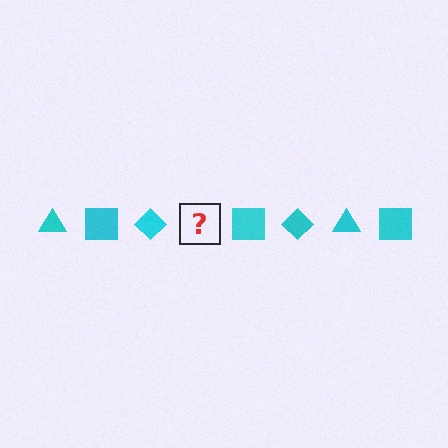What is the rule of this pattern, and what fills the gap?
The rule is that the pattern cycles through triangle, square, diamond shapes in cyan. The gap should be filled with a cyan triangle.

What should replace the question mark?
The question mark should be replaced with a cyan triangle.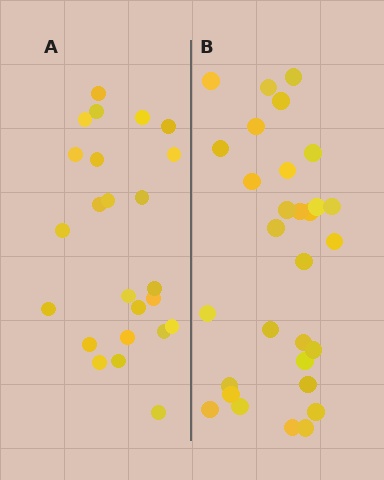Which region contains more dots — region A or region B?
Region B (the right region) has more dots.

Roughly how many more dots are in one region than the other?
Region B has about 6 more dots than region A.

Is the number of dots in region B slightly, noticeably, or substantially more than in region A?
Region B has noticeably more, but not dramatically so. The ratio is roughly 1.2 to 1.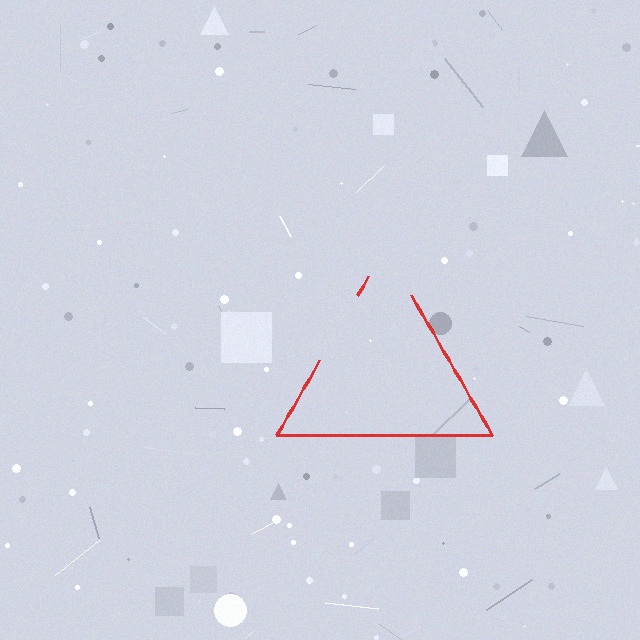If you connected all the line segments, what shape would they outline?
They would outline a triangle.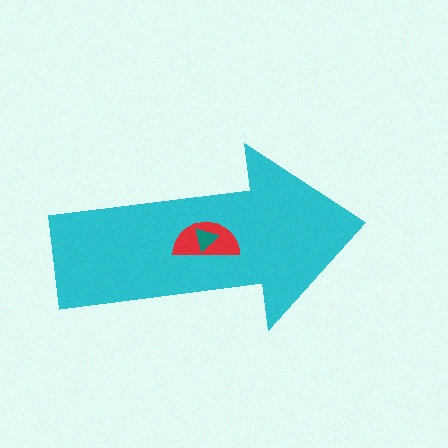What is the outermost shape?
The cyan arrow.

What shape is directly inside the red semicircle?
The teal triangle.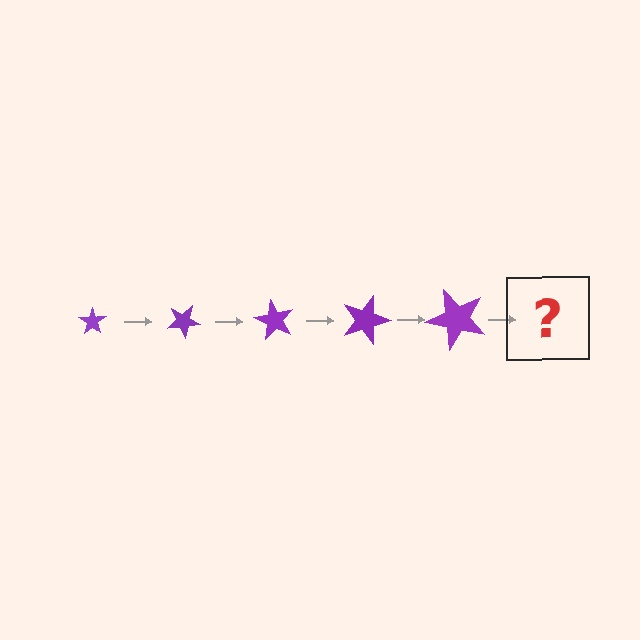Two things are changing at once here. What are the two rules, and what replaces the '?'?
The two rules are that the star grows larger each step and it rotates 30 degrees each step. The '?' should be a star, larger than the previous one and rotated 150 degrees from the start.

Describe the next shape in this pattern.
It should be a star, larger than the previous one and rotated 150 degrees from the start.